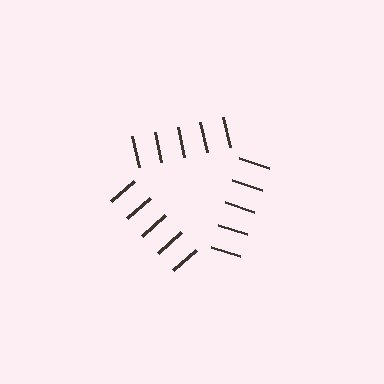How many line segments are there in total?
15 — 5 along each of the 3 edges.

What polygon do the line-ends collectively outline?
An illusory triangle — the line segments terminate on its edges but no continuous stroke is drawn.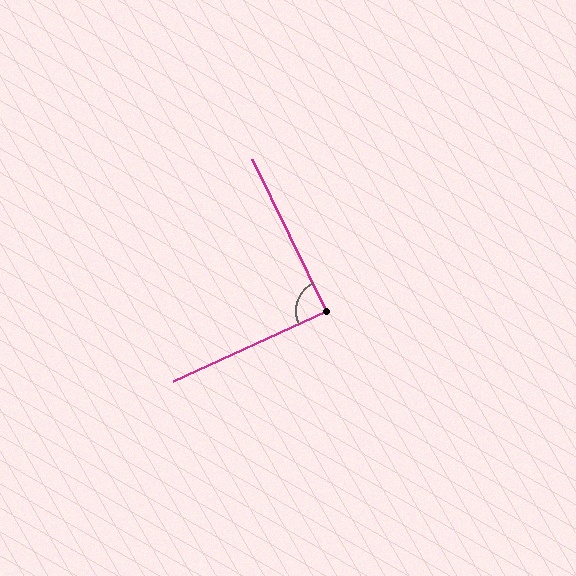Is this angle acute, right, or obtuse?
It is approximately a right angle.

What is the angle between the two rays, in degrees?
Approximately 88 degrees.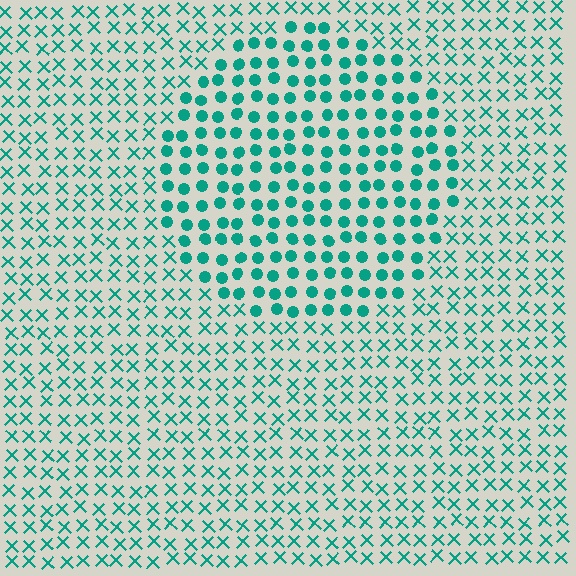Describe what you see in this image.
The image is filled with small teal elements arranged in a uniform grid. A circle-shaped region contains circles, while the surrounding area contains X marks. The boundary is defined purely by the change in element shape.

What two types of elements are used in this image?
The image uses circles inside the circle region and X marks outside it.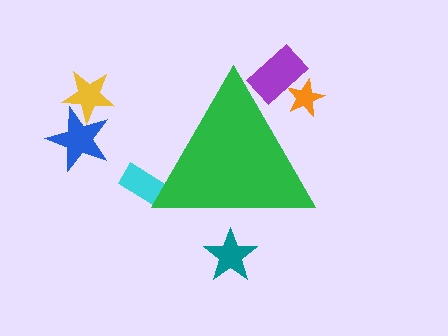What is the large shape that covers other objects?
A green triangle.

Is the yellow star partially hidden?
No, the yellow star is fully visible.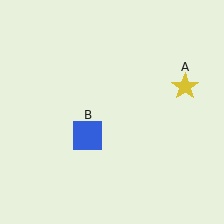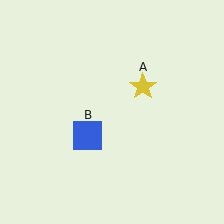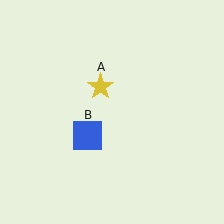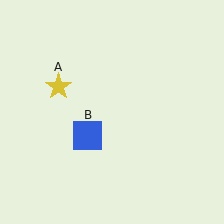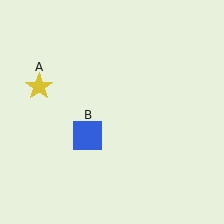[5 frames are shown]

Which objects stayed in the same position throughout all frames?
Blue square (object B) remained stationary.